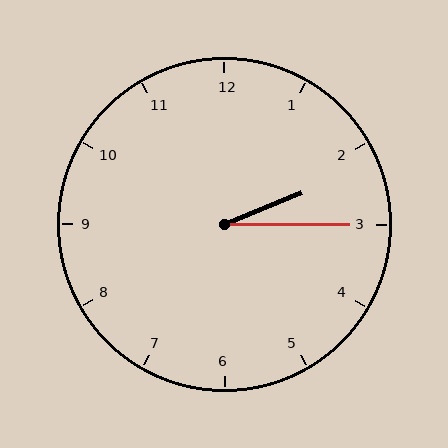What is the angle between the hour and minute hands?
Approximately 22 degrees.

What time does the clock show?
2:15.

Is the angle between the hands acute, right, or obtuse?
It is acute.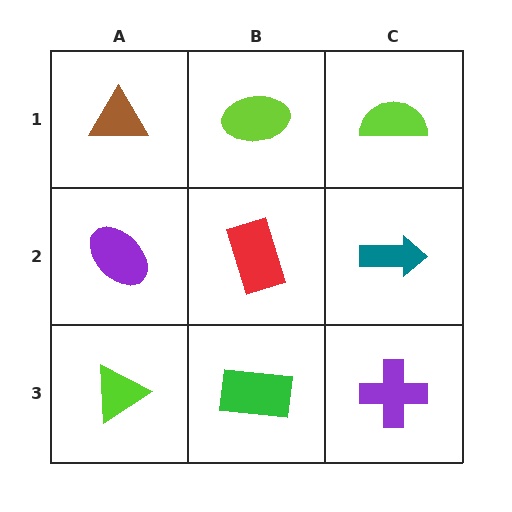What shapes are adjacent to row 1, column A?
A purple ellipse (row 2, column A), a lime ellipse (row 1, column B).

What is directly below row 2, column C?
A purple cross.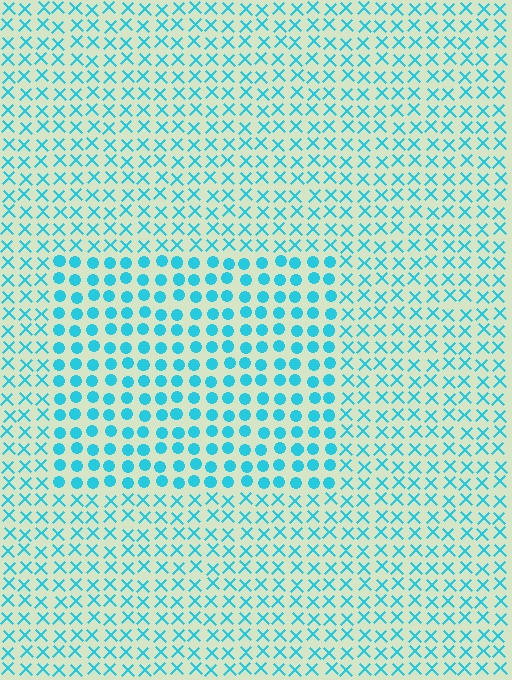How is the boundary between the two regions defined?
The boundary is defined by a change in element shape: circles inside vs. X marks outside. All elements share the same color and spacing.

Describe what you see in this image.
The image is filled with small cyan elements arranged in a uniform grid. A rectangle-shaped region contains circles, while the surrounding area contains X marks. The boundary is defined purely by the change in element shape.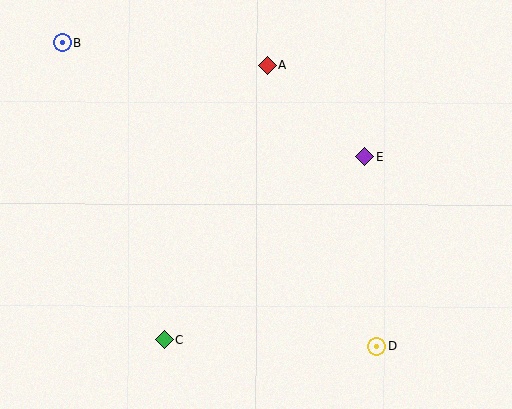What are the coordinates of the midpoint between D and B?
The midpoint between D and B is at (219, 195).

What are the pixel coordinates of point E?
Point E is at (365, 157).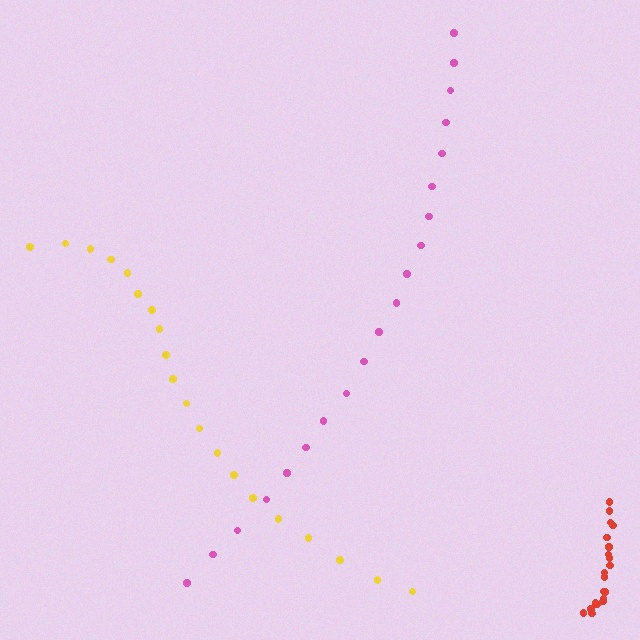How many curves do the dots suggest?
There are 3 distinct paths.